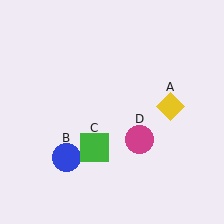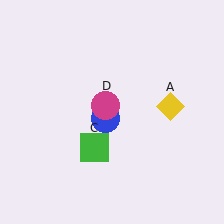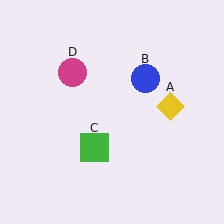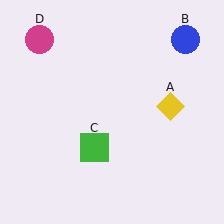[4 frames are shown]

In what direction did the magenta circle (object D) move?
The magenta circle (object D) moved up and to the left.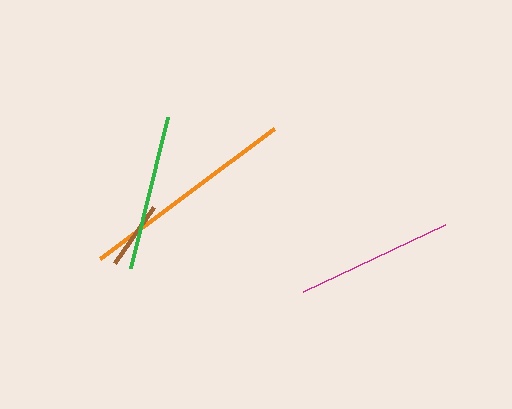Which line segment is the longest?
The orange line is the longest at approximately 217 pixels.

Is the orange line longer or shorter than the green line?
The orange line is longer than the green line.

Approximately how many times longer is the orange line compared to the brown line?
The orange line is approximately 3.2 times the length of the brown line.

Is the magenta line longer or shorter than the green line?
The magenta line is longer than the green line.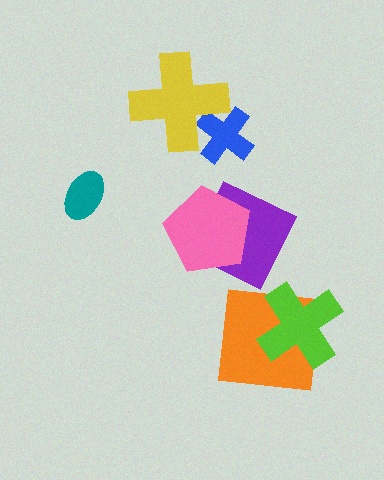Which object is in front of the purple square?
The pink pentagon is in front of the purple square.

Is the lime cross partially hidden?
No, no other shape covers it.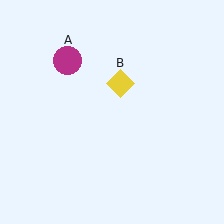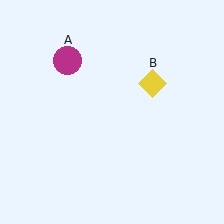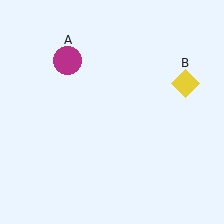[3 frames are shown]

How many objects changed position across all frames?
1 object changed position: yellow diamond (object B).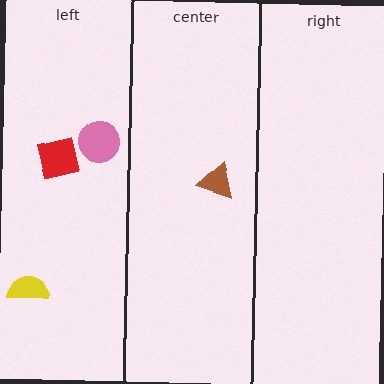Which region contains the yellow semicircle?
The left region.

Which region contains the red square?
The left region.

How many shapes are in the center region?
1.